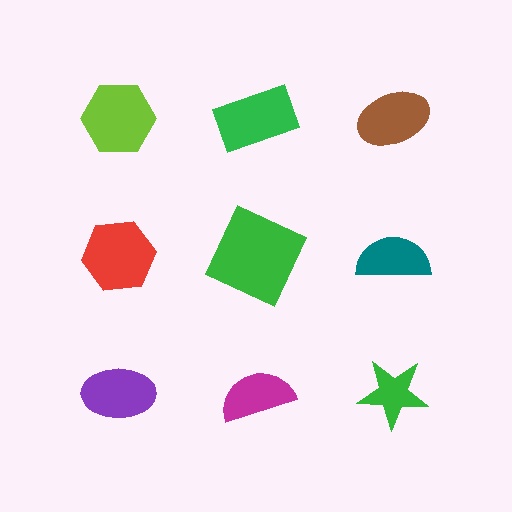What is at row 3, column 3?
A green star.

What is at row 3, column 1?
A purple ellipse.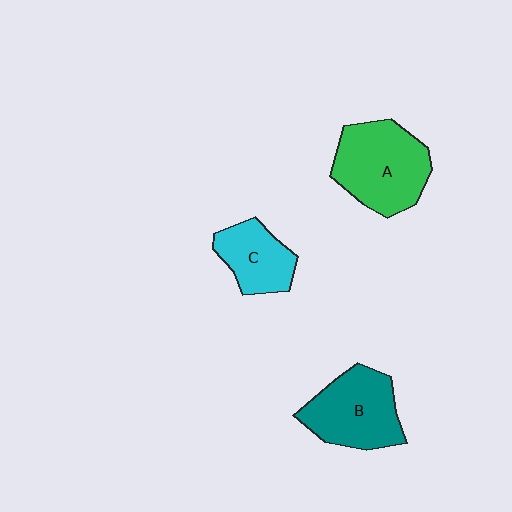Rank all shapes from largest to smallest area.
From largest to smallest: A (green), B (teal), C (cyan).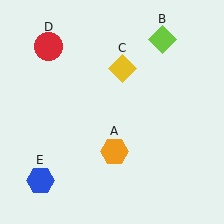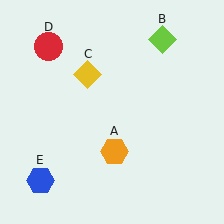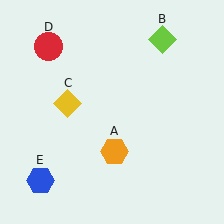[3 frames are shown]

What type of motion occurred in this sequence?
The yellow diamond (object C) rotated counterclockwise around the center of the scene.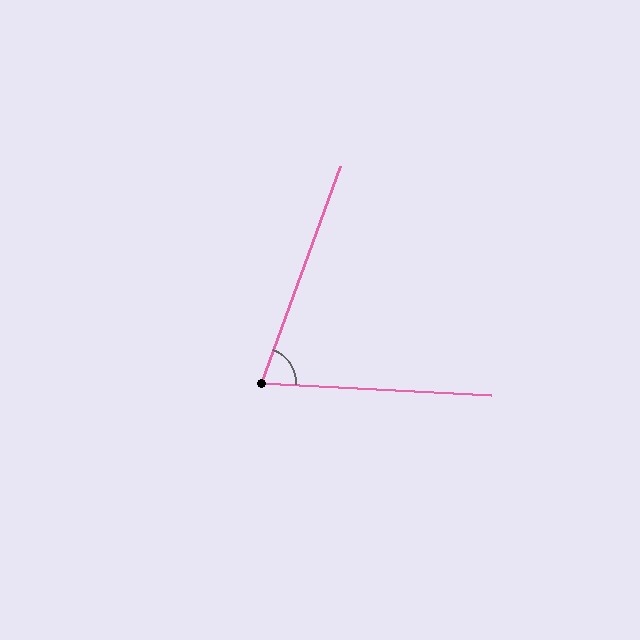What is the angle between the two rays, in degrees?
Approximately 73 degrees.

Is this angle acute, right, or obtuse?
It is acute.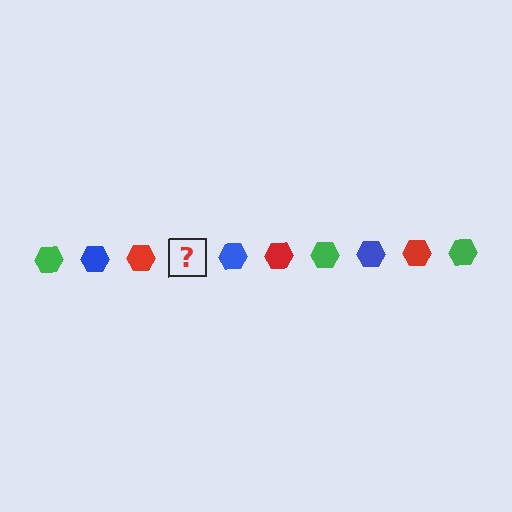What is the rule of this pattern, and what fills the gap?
The rule is that the pattern cycles through green, blue, red hexagons. The gap should be filled with a green hexagon.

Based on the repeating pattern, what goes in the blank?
The blank should be a green hexagon.